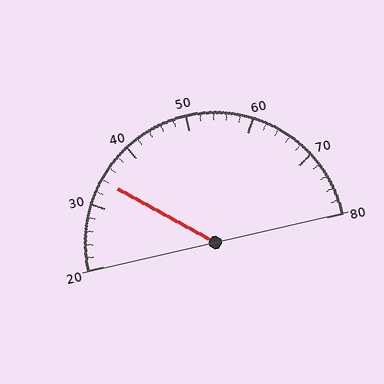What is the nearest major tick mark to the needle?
The nearest major tick mark is 30.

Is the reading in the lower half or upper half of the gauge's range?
The reading is in the lower half of the range (20 to 80).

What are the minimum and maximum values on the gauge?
The gauge ranges from 20 to 80.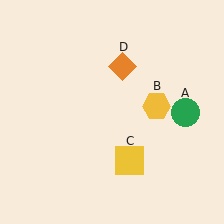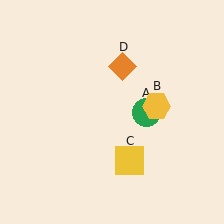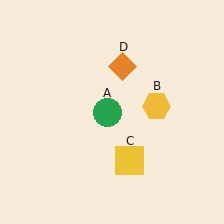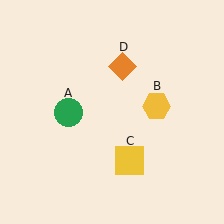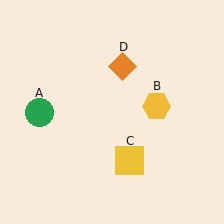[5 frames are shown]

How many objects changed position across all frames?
1 object changed position: green circle (object A).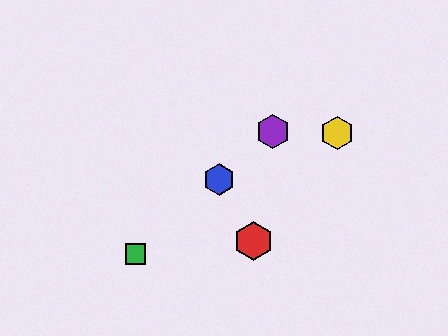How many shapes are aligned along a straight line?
3 shapes (the blue hexagon, the green square, the purple hexagon) are aligned along a straight line.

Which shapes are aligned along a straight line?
The blue hexagon, the green square, the purple hexagon are aligned along a straight line.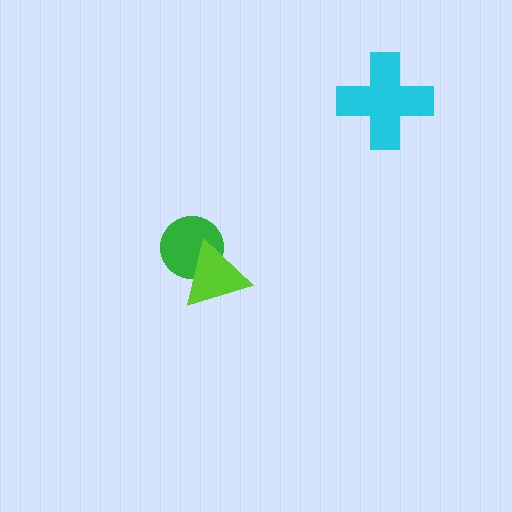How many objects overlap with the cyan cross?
0 objects overlap with the cyan cross.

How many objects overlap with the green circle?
1 object overlaps with the green circle.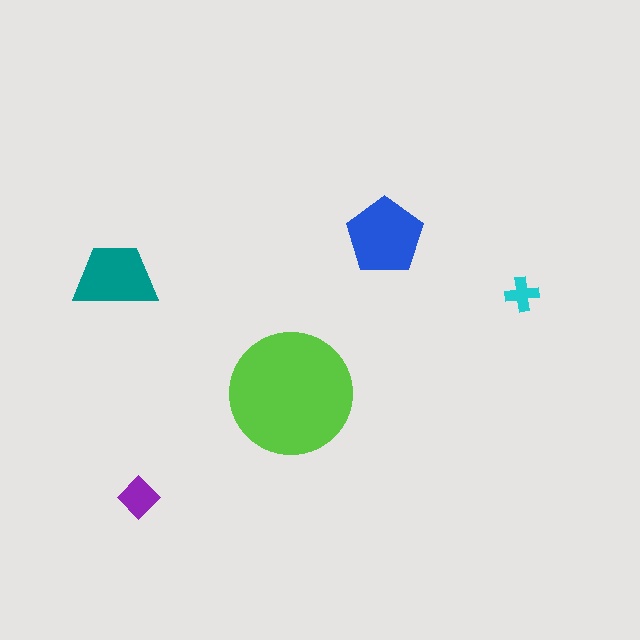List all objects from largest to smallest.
The lime circle, the blue pentagon, the teal trapezoid, the purple diamond, the cyan cross.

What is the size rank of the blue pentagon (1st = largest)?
2nd.